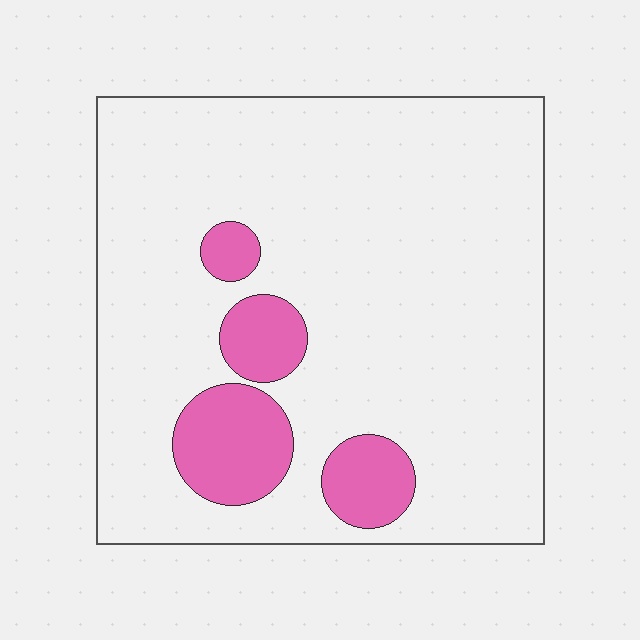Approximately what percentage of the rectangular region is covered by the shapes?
Approximately 15%.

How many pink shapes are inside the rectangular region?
4.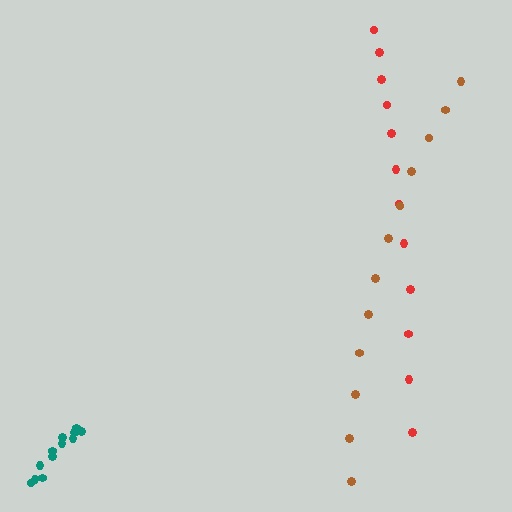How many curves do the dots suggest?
There are 3 distinct paths.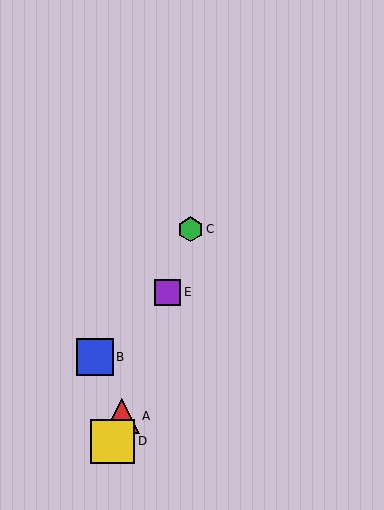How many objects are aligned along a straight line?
4 objects (A, C, D, E) are aligned along a straight line.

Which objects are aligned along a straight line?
Objects A, C, D, E are aligned along a straight line.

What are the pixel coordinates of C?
Object C is at (191, 229).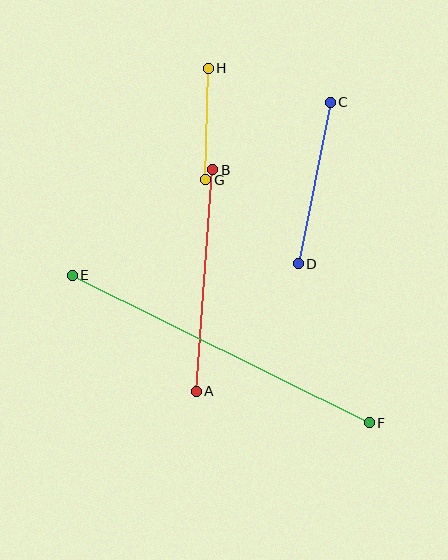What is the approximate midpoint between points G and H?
The midpoint is at approximately (207, 124) pixels.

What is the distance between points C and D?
The distance is approximately 165 pixels.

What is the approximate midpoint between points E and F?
The midpoint is at approximately (221, 349) pixels.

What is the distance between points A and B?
The distance is approximately 222 pixels.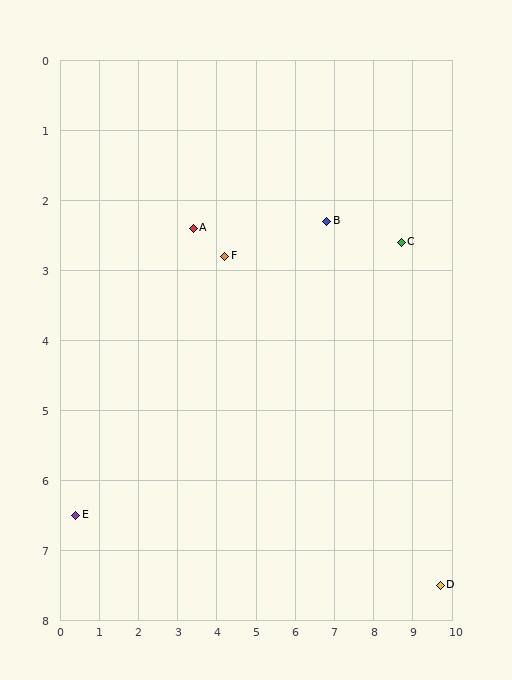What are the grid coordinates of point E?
Point E is at approximately (0.4, 6.5).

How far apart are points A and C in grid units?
Points A and C are about 5.3 grid units apart.